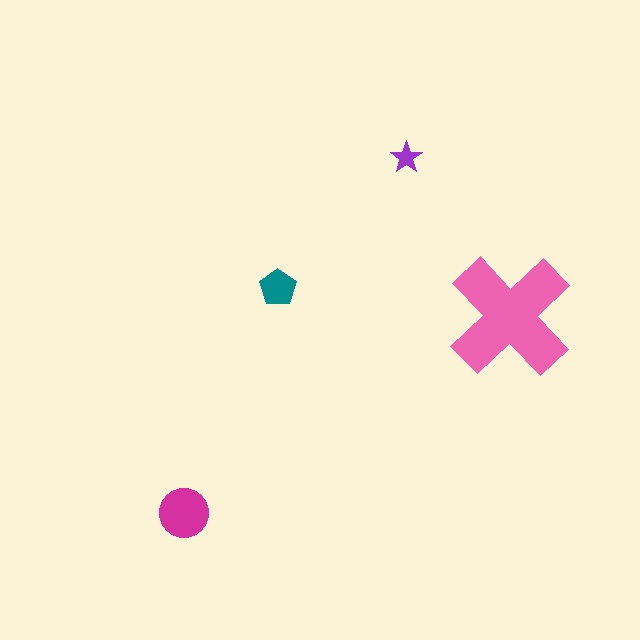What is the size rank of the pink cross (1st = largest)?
1st.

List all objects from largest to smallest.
The pink cross, the magenta circle, the teal pentagon, the purple star.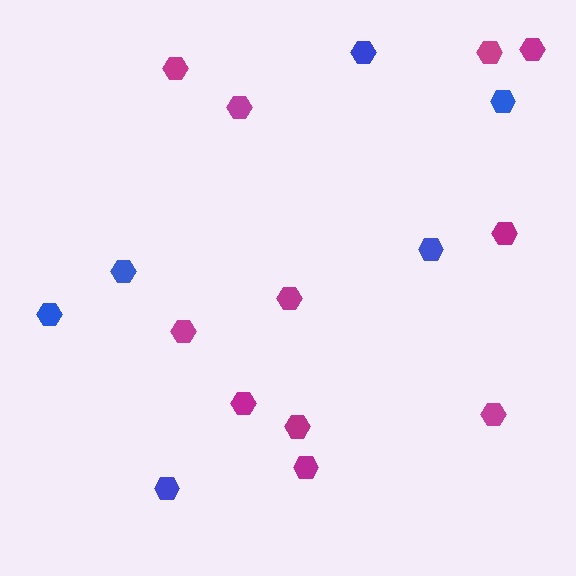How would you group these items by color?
There are 2 groups: one group of blue hexagons (6) and one group of magenta hexagons (11).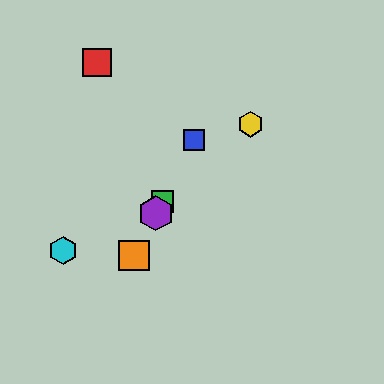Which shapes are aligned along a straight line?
The blue square, the green square, the purple hexagon, the orange square are aligned along a straight line.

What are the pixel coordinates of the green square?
The green square is at (162, 201).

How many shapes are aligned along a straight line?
4 shapes (the blue square, the green square, the purple hexagon, the orange square) are aligned along a straight line.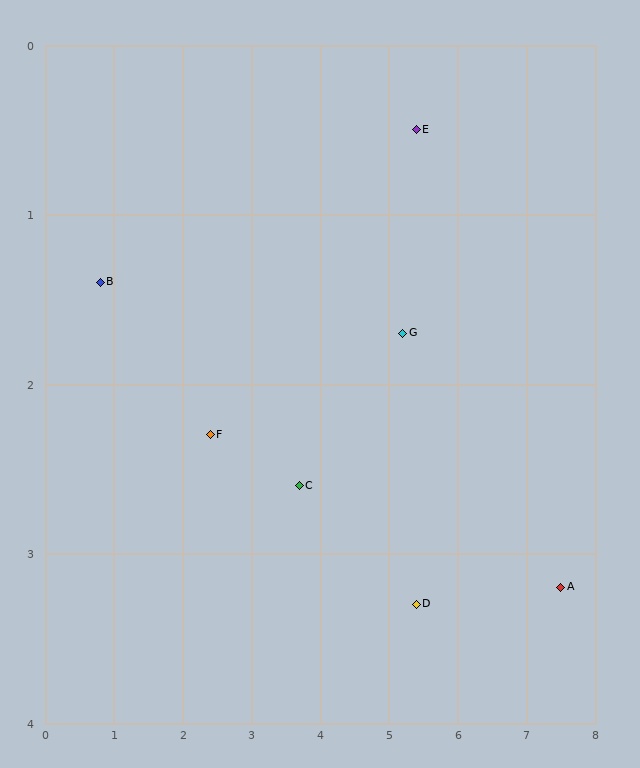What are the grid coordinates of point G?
Point G is at approximately (5.2, 1.7).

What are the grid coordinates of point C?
Point C is at approximately (3.7, 2.6).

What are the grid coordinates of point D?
Point D is at approximately (5.4, 3.3).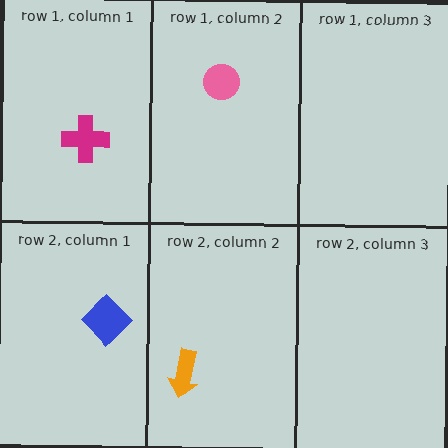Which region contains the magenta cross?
The row 1, column 1 region.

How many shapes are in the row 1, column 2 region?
1.